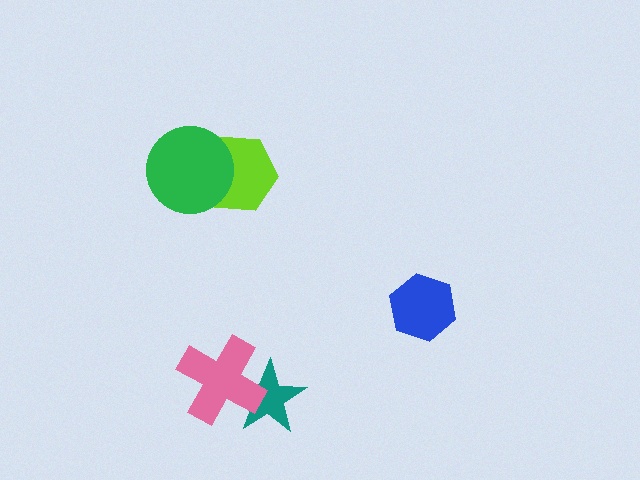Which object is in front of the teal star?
The pink cross is in front of the teal star.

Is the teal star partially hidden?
Yes, it is partially covered by another shape.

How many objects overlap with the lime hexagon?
1 object overlaps with the lime hexagon.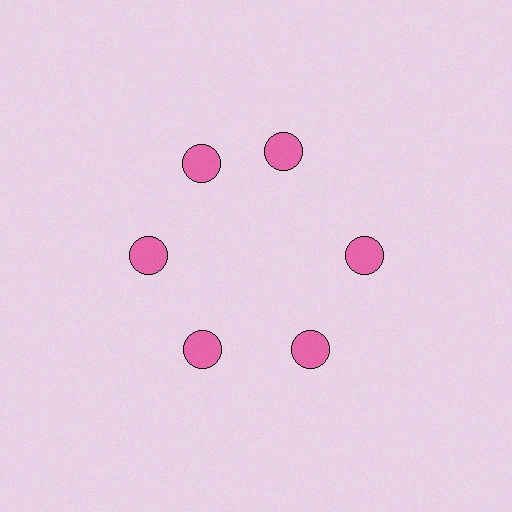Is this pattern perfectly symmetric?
No. The 6 pink circles are arranged in a ring, but one element near the 1 o'clock position is rotated out of alignment along the ring, breaking the 6-fold rotational symmetry.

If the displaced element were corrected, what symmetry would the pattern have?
It would have 6-fold rotational symmetry — the pattern would map onto itself every 60 degrees.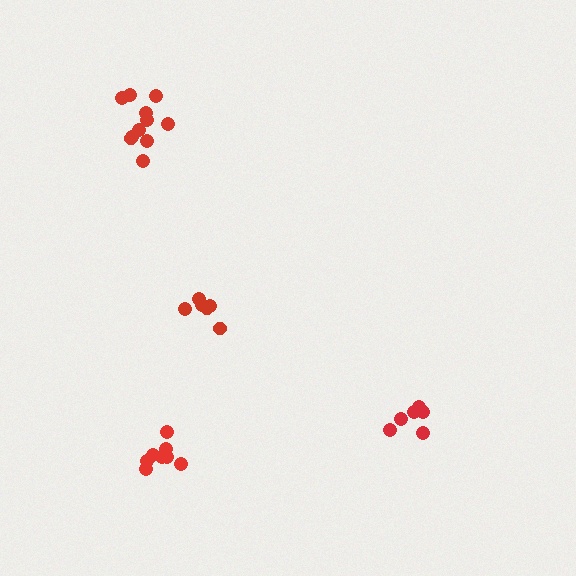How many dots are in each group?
Group 1: 8 dots, Group 2: 11 dots, Group 3: 6 dots, Group 4: 6 dots (31 total).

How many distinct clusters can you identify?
There are 4 distinct clusters.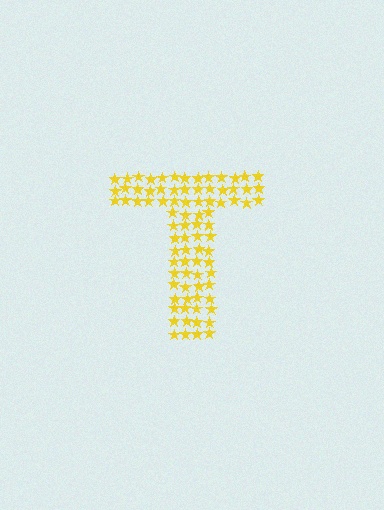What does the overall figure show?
The overall figure shows the letter T.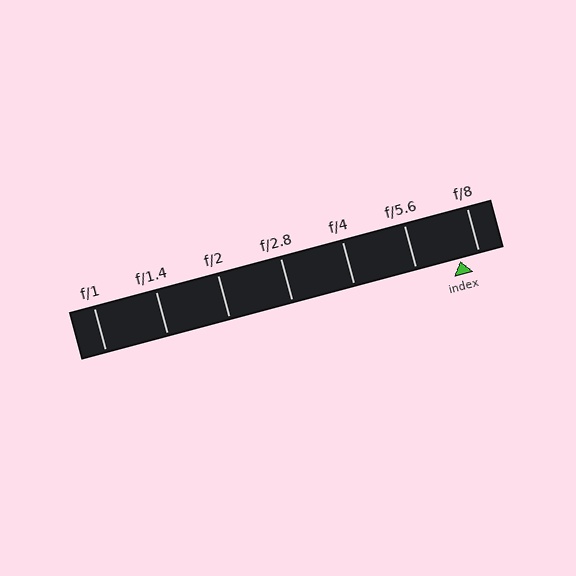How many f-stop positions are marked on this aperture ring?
There are 7 f-stop positions marked.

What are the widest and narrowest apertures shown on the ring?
The widest aperture shown is f/1 and the narrowest is f/8.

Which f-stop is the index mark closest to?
The index mark is closest to f/8.